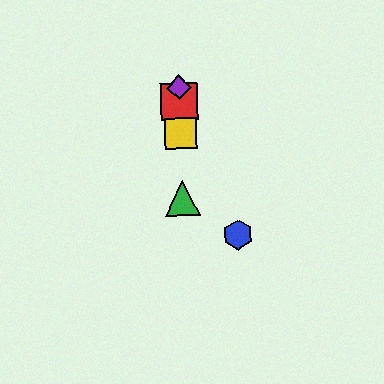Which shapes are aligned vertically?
The red square, the green triangle, the yellow square, the purple diamond are aligned vertically.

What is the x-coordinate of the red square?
The red square is at x≈179.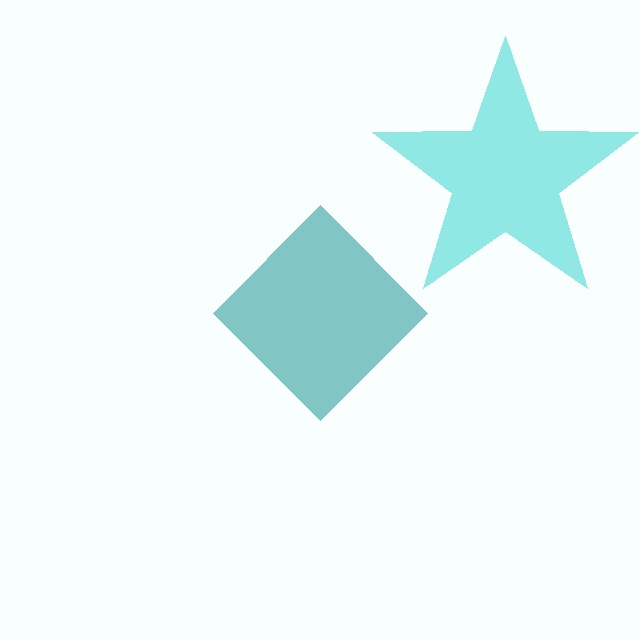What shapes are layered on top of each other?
The layered shapes are: a teal diamond, a cyan star.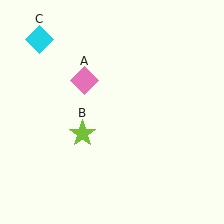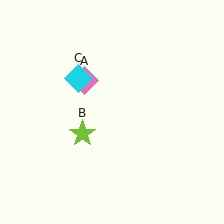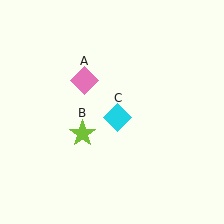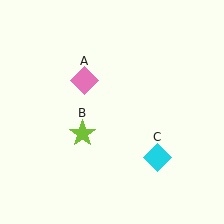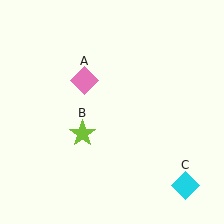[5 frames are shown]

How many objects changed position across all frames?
1 object changed position: cyan diamond (object C).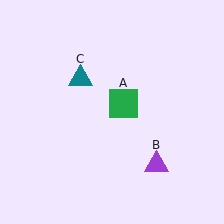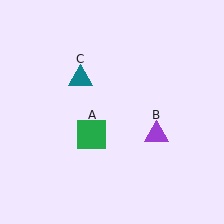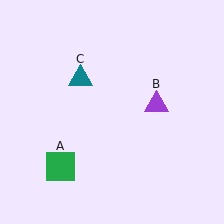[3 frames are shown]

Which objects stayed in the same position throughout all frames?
Teal triangle (object C) remained stationary.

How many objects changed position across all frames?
2 objects changed position: green square (object A), purple triangle (object B).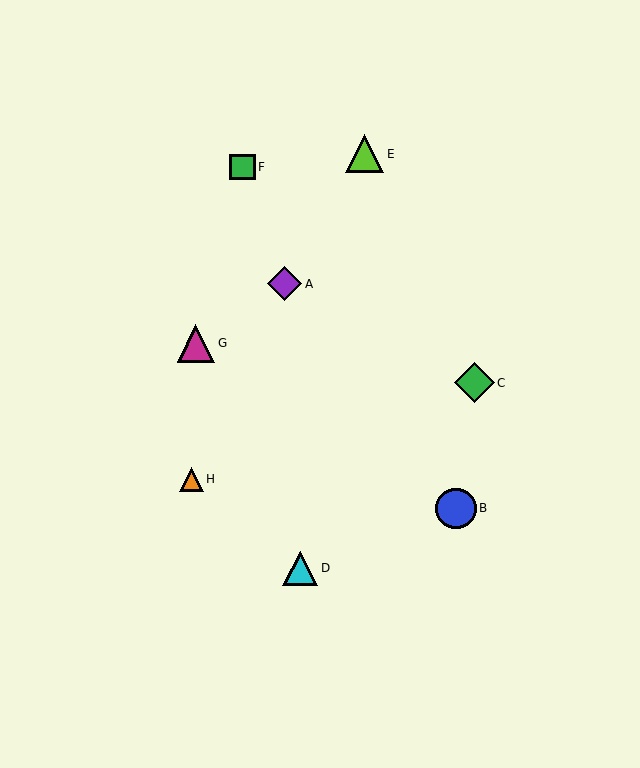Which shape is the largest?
The blue circle (labeled B) is the largest.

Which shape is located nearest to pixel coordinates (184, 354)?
The magenta triangle (labeled G) at (196, 343) is nearest to that location.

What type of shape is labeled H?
Shape H is an orange triangle.